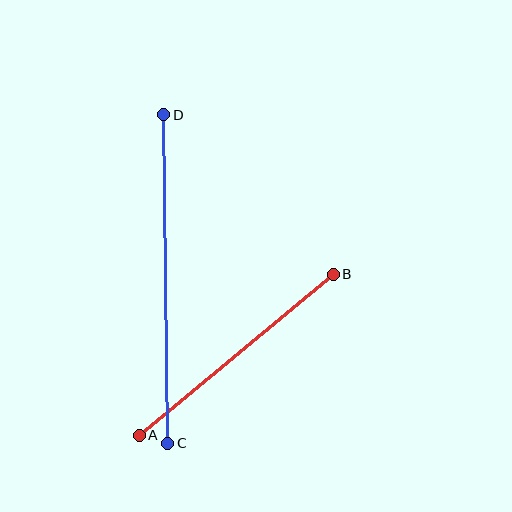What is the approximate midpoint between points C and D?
The midpoint is at approximately (166, 279) pixels.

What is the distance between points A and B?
The distance is approximately 252 pixels.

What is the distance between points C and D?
The distance is approximately 329 pixels.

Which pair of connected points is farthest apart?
Points C and D are farthest apart.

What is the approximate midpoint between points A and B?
The midpoint is at approximately (236, 355) pixels.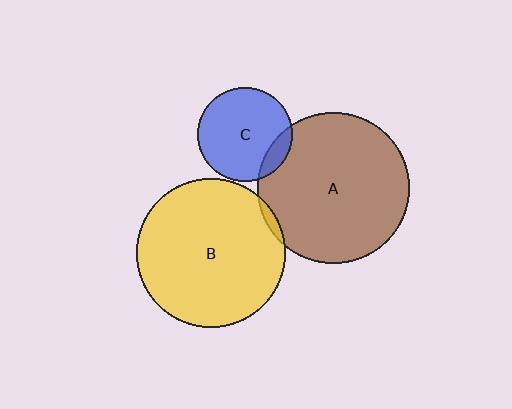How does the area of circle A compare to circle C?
Approximately 2.6 times.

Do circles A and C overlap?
Yes.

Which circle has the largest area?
Circle A (brown).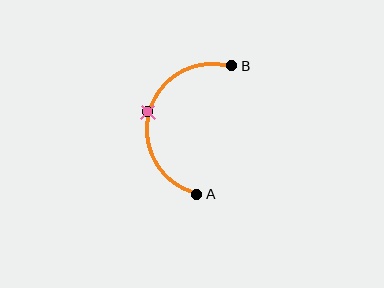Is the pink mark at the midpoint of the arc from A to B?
Yes. The pink mark lies on the arc at equal arc-length from both A and B — it is the arc midpoint.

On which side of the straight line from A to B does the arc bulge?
The arc bulges to the left of the straight line connecting A and B.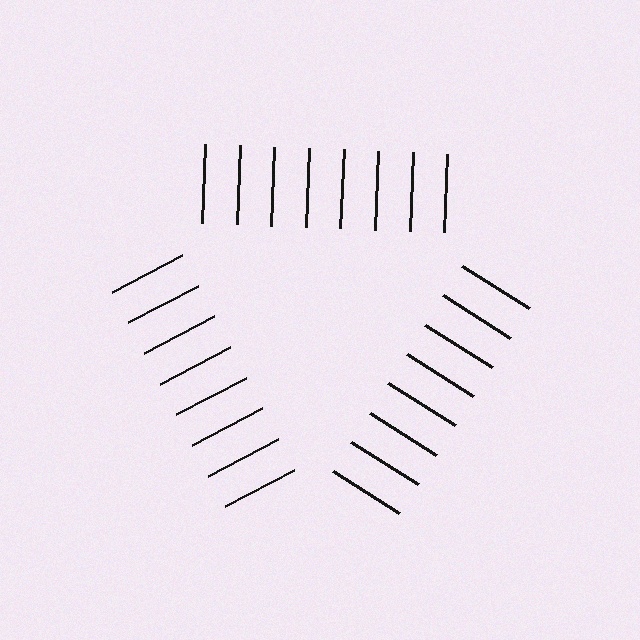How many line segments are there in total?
24 — 8 along each of the 3 edges.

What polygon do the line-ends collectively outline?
An illusory triangle — the line segments terminate on its edges but no continuous stroke is drawn.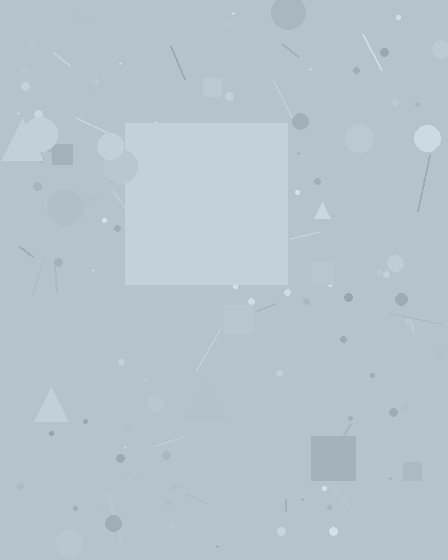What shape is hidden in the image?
A square is hidden in the image.